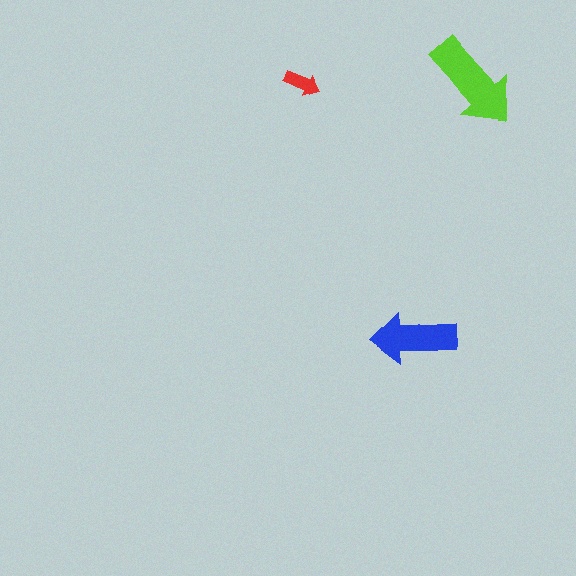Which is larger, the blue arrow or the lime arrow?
The lime one.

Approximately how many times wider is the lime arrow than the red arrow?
About 2.5 times wider.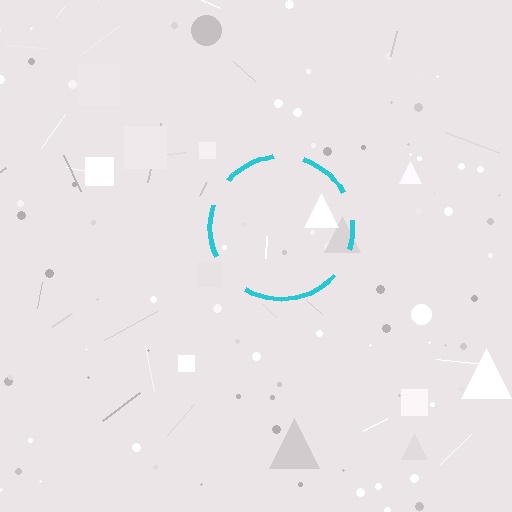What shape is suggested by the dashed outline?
The dashed outline suggests a circle.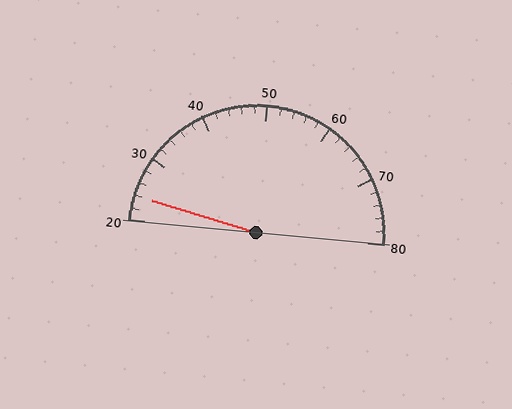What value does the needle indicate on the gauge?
The needle indicates approximately 24.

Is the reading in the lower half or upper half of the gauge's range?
The reading is in the lower half of the range (20 to 80).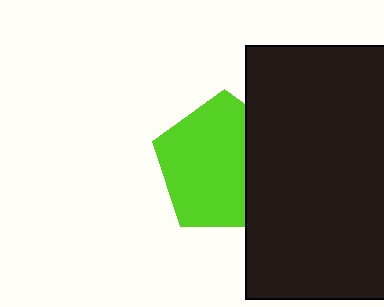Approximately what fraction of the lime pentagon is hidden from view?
Roughly 30% of the lime pentagon is hidden behind the black rectangle.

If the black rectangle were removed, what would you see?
You would see the complete lime pentagon.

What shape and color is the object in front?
The object in front is a black rectangle.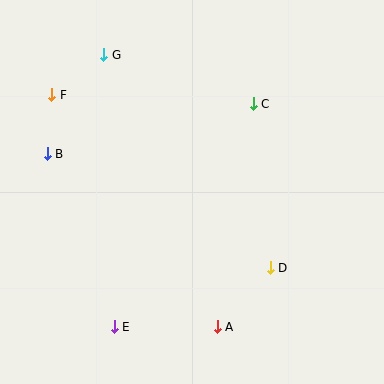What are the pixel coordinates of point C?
Point C is at (253, 104).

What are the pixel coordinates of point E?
Point E is at (114, 327).